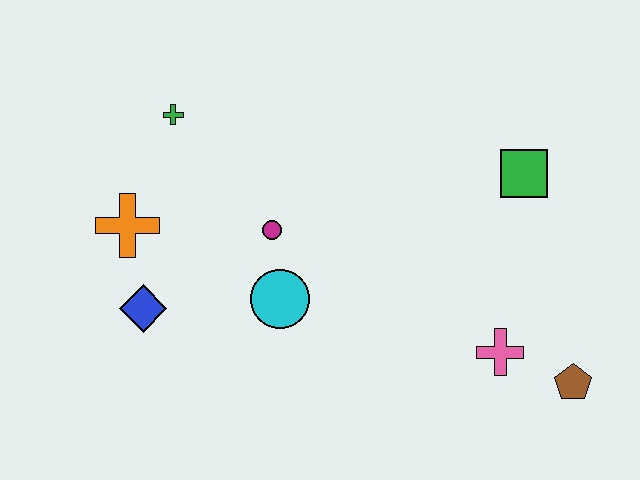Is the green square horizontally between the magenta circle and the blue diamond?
No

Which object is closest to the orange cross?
The blue diamond is closest to the orange cross.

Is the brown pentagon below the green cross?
Yes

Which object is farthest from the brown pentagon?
The green cross is farthest from the brown pentagon.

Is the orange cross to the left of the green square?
Yes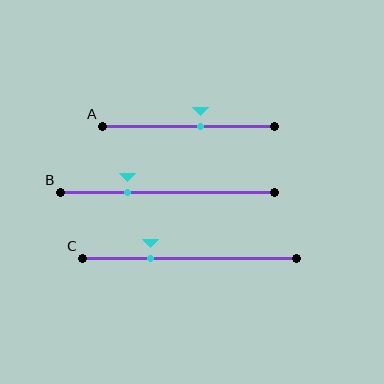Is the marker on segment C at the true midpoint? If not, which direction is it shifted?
No, the marker on segment C is shifted to the left by about 18% of the segment length.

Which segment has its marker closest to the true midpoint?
Segment A has its marker closest to the true midpoint.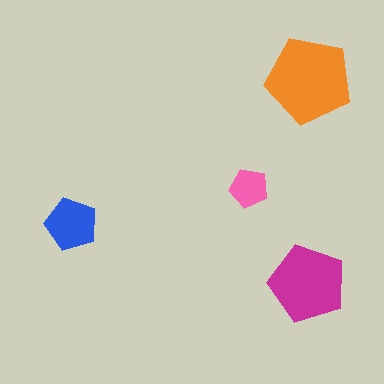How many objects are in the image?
There are 4 objects in the image.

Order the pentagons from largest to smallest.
the orange one, the magenta one, the blue one, the pink one.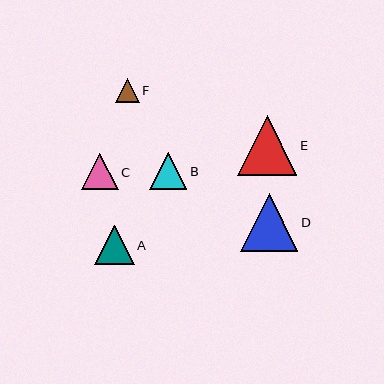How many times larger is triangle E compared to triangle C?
Triangle E is approximately 1.6 times the size of triangle C.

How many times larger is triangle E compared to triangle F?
Triangle E is approximately 2.5 times the size of triangle F.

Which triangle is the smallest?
Triangle F is the smallest with a size of approximately 24 pixels.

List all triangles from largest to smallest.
From largest to smallest: E, D, A, B, C, F.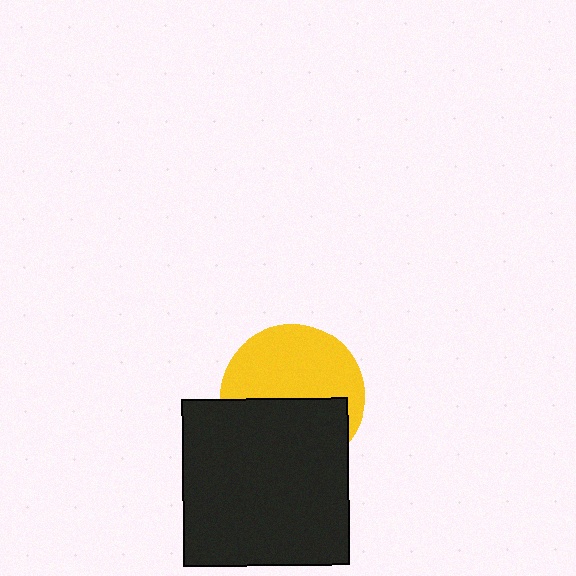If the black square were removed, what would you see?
You would see the complete yellow circle.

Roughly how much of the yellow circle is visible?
About half of it is visible (roughly 54%).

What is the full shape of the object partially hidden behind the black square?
The partially hidden object is a yellow circle.